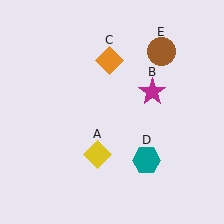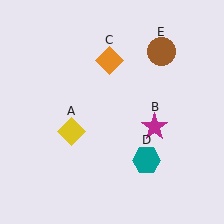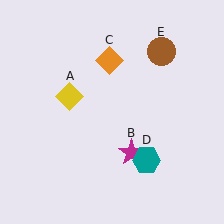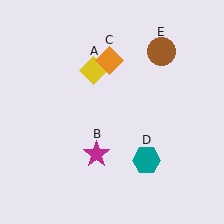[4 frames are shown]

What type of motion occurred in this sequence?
The yellow diamond (object A), magenta star (object B) rotated clockwise around the center of the scene.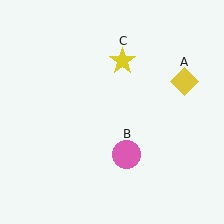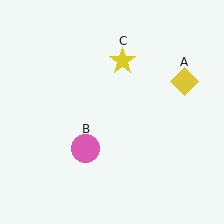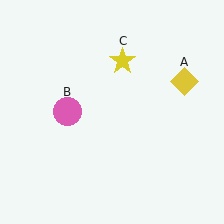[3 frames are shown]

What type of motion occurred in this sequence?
The pink circle (object B) rotated clockwise around the center of the scene.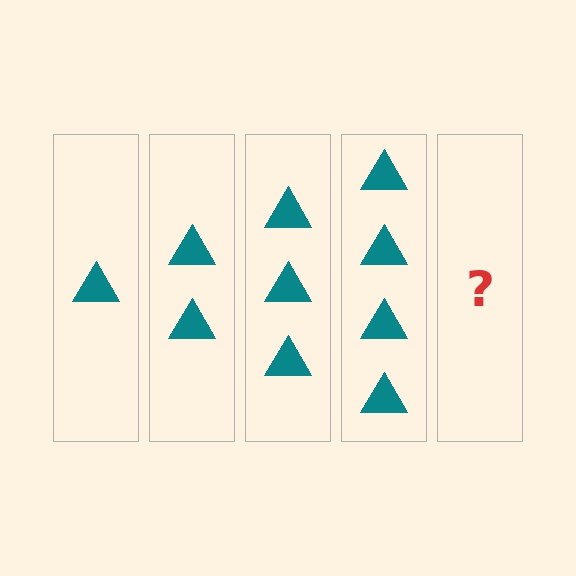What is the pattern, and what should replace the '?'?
The pattern is that each step adds one more triangle. The '?' should be 5 triangles.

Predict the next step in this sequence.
The next step is 5 triangles.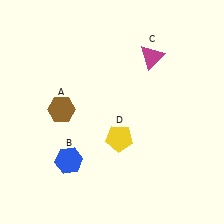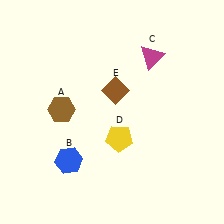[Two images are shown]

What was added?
A brown diamond (E) was added in Image 2.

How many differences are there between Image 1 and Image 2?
There is 1 difference between the two images.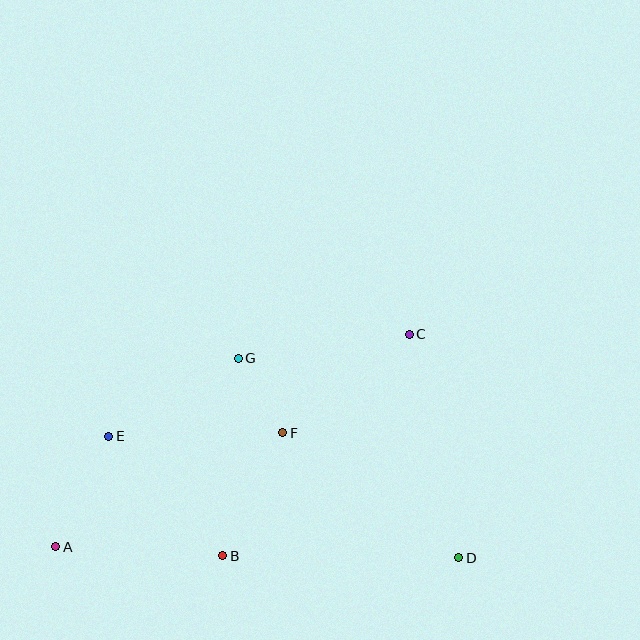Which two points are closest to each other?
Points F and G are closest to each other.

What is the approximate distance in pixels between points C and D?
The distance between C and D is approximately 229 pixels.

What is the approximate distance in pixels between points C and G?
The distance between C and G is approximately 173 pixels.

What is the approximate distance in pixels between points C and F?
The distance between C and F is approximately 160 pixels.